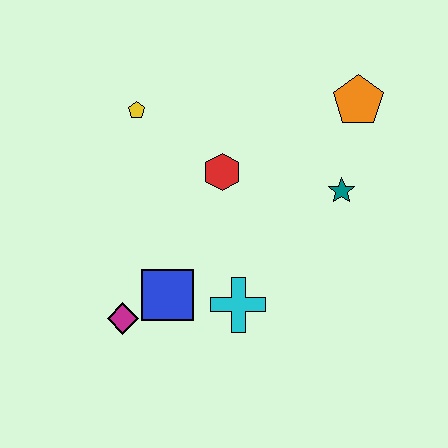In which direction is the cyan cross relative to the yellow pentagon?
The cyan cross is below the yellow pentagon.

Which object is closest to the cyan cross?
The blue square is closest to the cyan cross.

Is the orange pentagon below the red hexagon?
No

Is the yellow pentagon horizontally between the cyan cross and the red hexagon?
No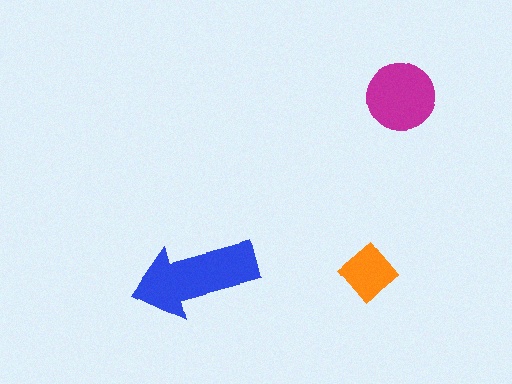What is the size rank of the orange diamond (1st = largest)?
3rd.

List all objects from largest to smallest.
The blue arrow, the magenta circle, the orange diamond.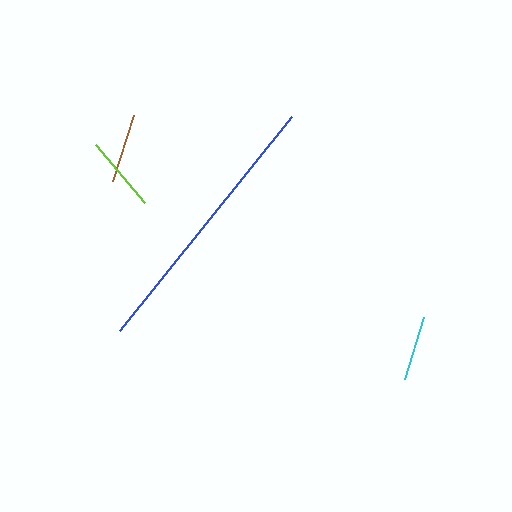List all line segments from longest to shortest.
From longest to shortest: blue, lime, brown, cyan.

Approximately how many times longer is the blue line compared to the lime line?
The blue line is approximately 3.6 times the length of the lime line.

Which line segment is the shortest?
The cyan line is the shortest at approximately 65 pixels.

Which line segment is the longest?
The blue line is the longest at approximately 275 pixels.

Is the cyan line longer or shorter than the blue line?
The blue line is longer than the cyan line.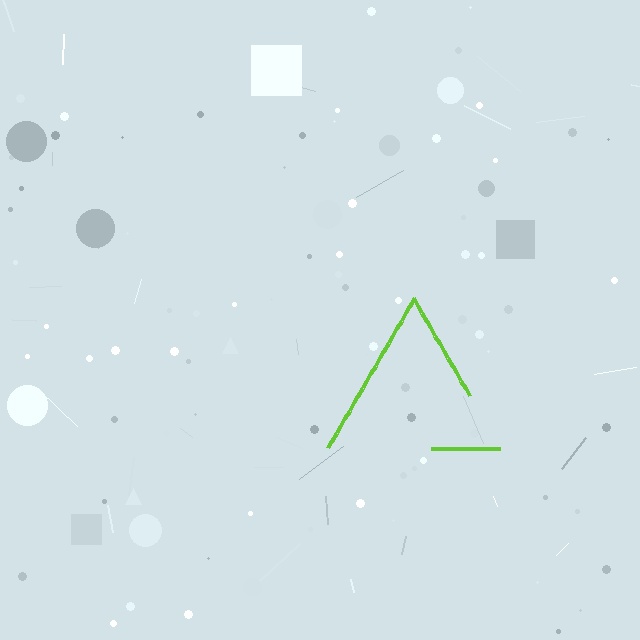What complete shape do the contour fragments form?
The contour fragments form a triangle.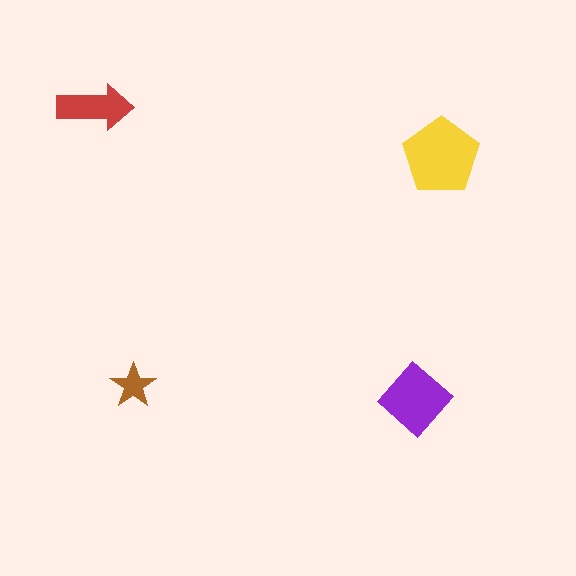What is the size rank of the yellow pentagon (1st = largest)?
1st.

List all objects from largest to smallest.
The yellow pentagon, the purple diamond, the red arrow, the brown star.